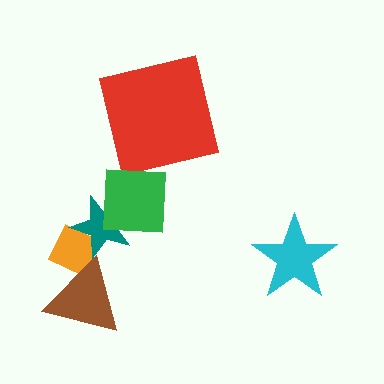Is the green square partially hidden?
No, no other shape covers it.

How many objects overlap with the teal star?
2 objects overlap with the teal star.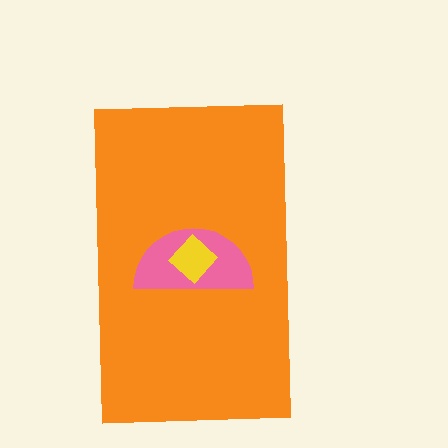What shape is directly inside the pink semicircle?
The yellow diamond.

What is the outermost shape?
The orange rectangle.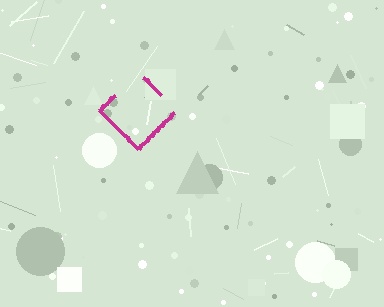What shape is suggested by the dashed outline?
The dashed outline suggests a diamond.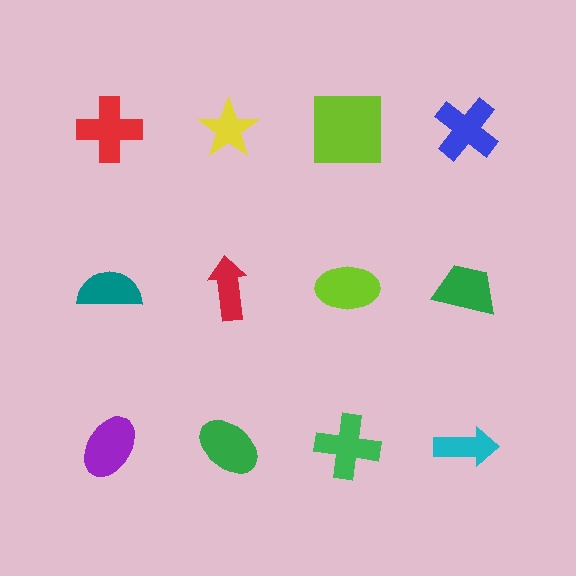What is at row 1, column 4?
A blue cross.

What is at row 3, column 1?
A purple ellipse.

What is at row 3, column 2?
A green ellipse.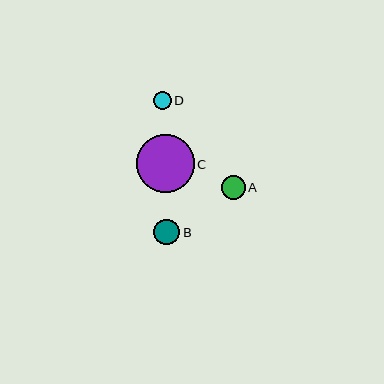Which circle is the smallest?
Circle D is the smallest with a size of approximately 18 pixels.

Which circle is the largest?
Circle C is the largest with a size of approximately 58 pixels.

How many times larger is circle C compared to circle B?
Circle C is approximately 2.3 times the size of circle B.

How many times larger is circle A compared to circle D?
Circle A is approximately 1.3 times the size of circle D.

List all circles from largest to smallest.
From largest to smallest: C, B, A, D.